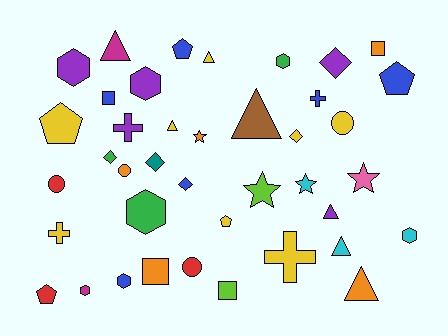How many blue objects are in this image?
There are 6 blue objects.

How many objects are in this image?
There are 40 objects.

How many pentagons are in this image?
There are 5 pentagons.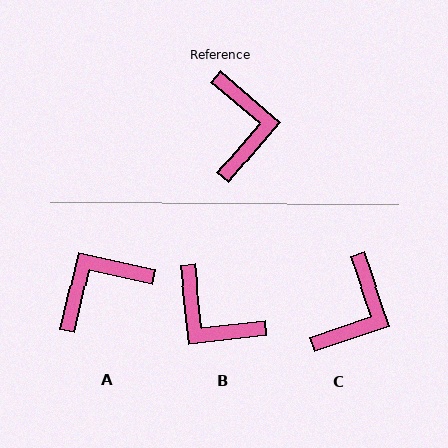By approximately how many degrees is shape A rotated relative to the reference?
Approximately 118 degrees counter-clockwise.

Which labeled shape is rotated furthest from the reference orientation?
B, about 133 degrees away.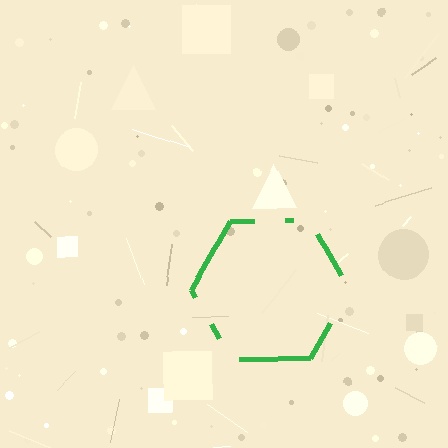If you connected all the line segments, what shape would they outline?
They would outline a hexagon.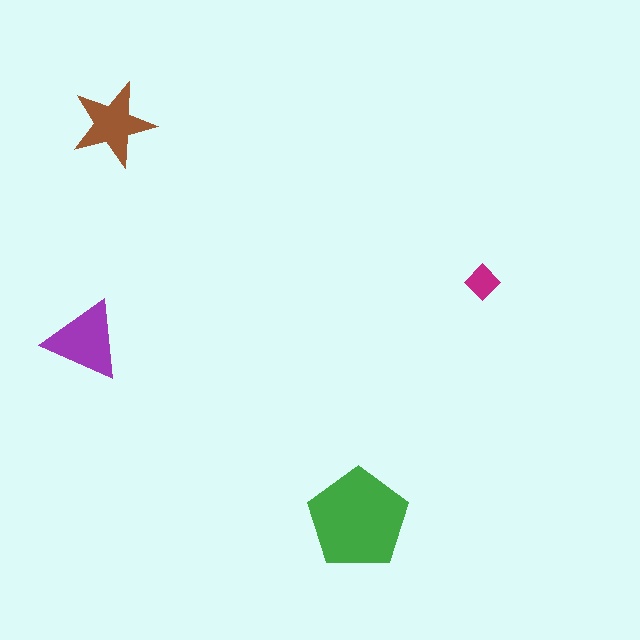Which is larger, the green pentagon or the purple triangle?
The green pentagon.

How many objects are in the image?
There are 4 objects in the image.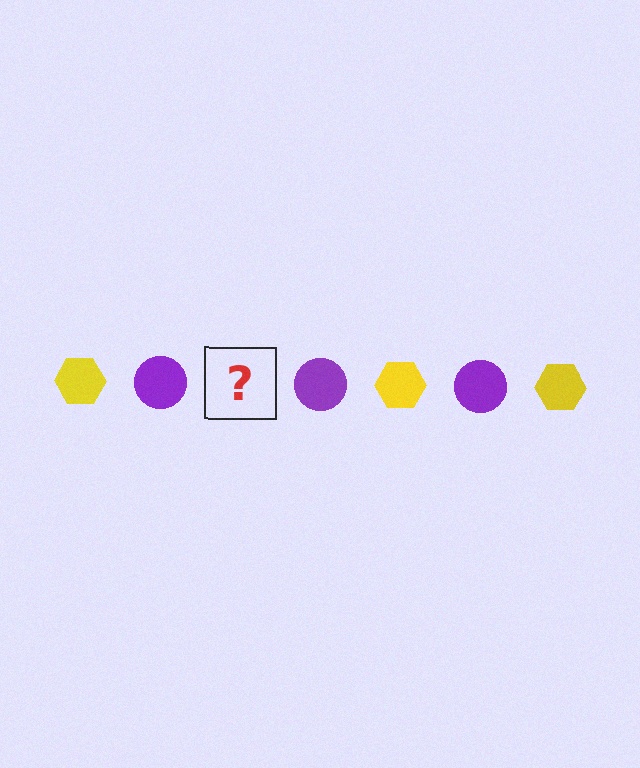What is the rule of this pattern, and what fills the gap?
The rule is that the pattern alternates between yellow hexagon and purple circle. The gap should be filled with a yellow hexagon.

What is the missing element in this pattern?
The missing element is a yellow hexagon.